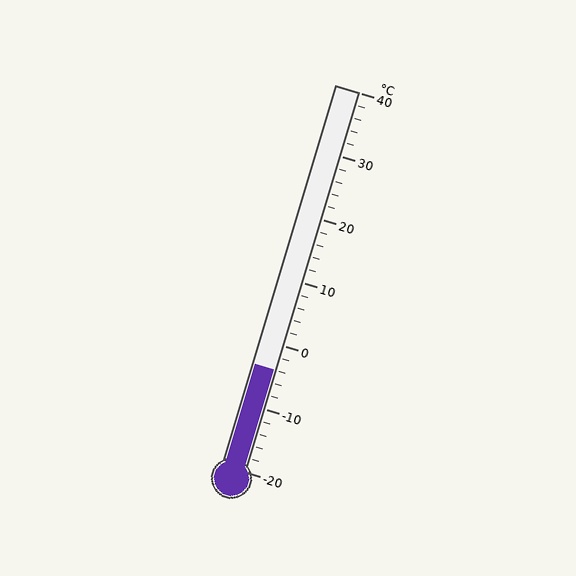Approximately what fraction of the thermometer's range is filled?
The thermometer is filled to approximately 25% of its range.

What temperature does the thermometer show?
The thermometer shows approximately -4°C.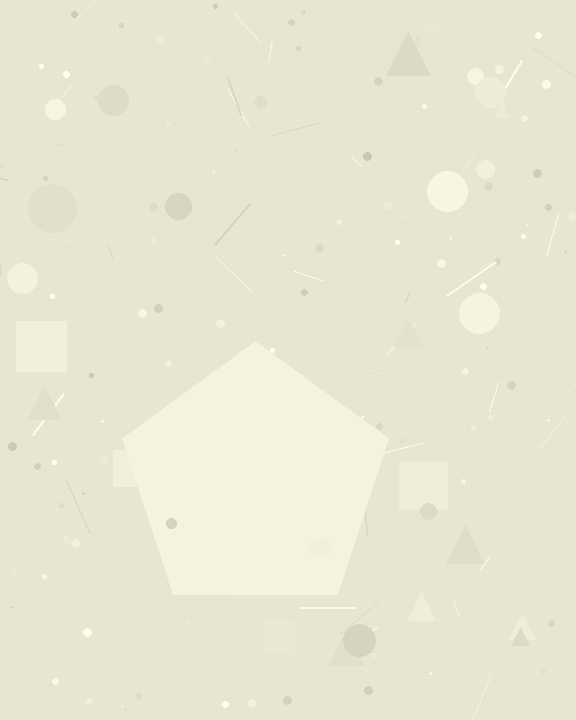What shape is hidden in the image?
A pentagon is hidden in the image.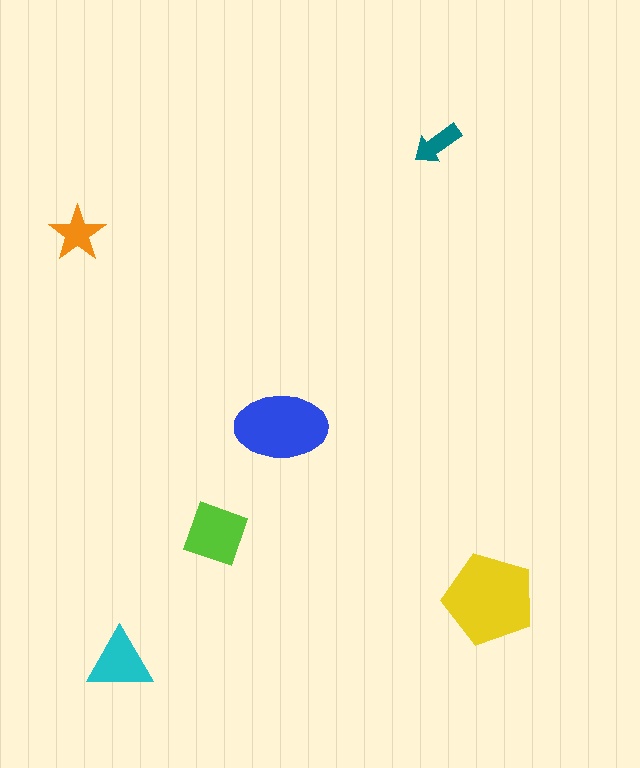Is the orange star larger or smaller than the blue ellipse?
Smaller.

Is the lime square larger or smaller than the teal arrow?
Larger.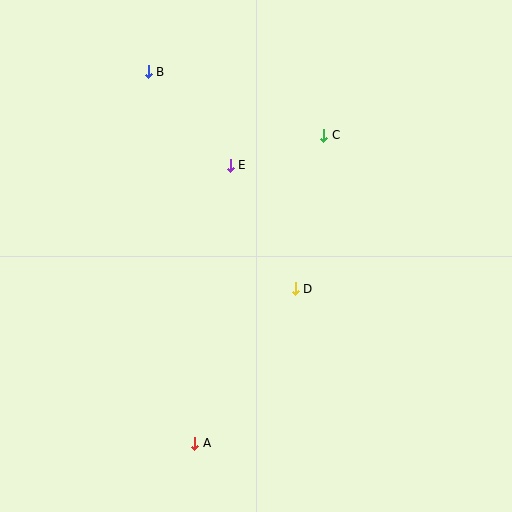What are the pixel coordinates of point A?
Point A is at (195, 443).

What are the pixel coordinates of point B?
Point B is at (148, 72).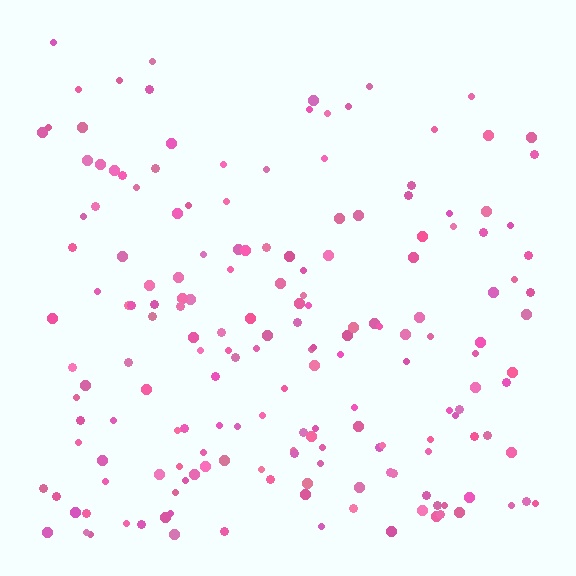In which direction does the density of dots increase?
From top to bottom, with the bottom side densest.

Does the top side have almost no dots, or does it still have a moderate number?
Still a moderate number, just noticeably fewer than the bottom.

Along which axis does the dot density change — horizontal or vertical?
Vertical.